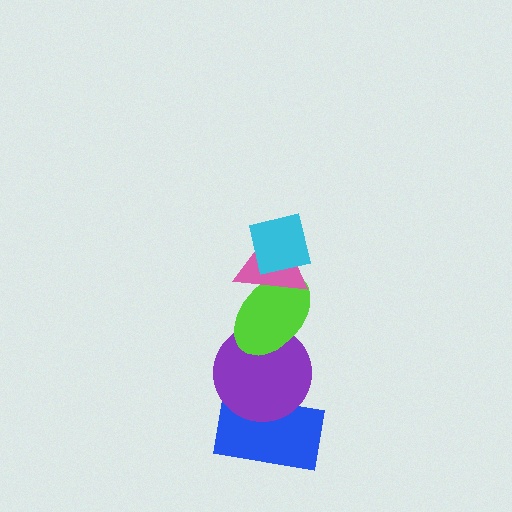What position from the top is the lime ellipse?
The lime ellipse is 3rd from the top.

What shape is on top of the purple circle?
The lime ellipse is on top of the purple circle.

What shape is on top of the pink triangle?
The cyan square is on top of the pink triangle.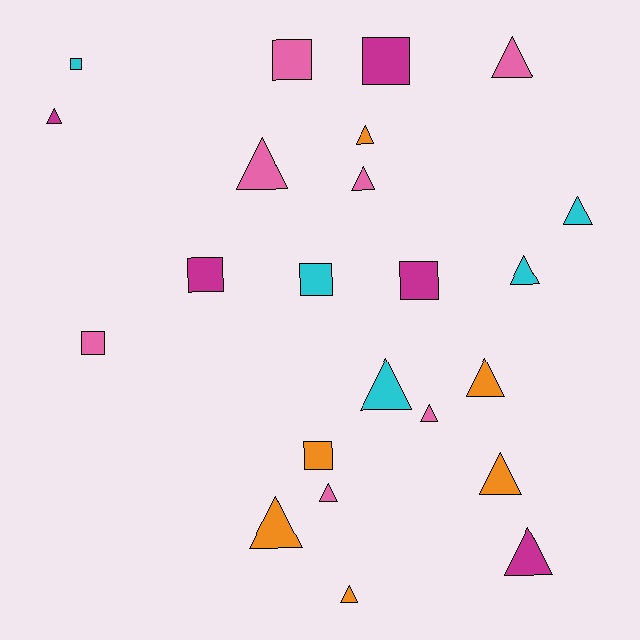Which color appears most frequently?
Pink, with 7 objects.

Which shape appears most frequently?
Triangle, with 15 objects.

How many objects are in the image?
There are 23 objects.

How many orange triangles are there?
There are 5 orange triangles.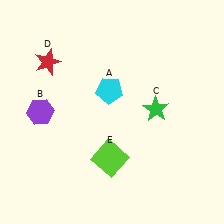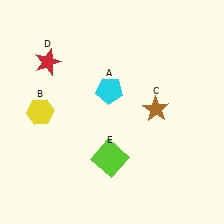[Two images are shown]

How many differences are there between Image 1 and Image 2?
There are 2 differences between the two images.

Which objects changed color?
B changed from purple to yellow. C changed from green to brown.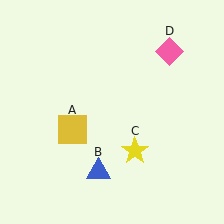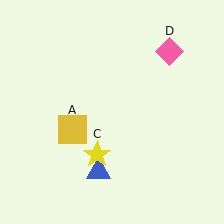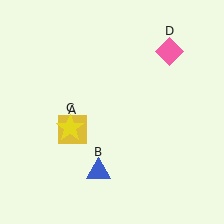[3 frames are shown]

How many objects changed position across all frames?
1 object changed position: yellow star (object C).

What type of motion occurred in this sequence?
The yellow star (object C) rotated clockwise around the center of the scene.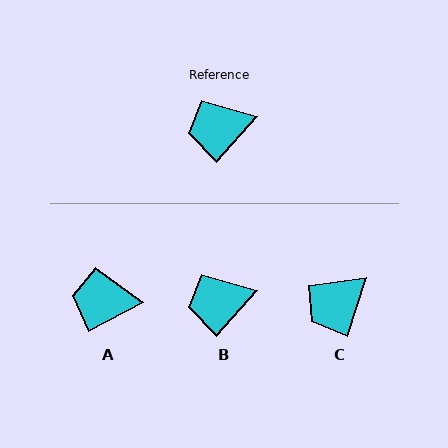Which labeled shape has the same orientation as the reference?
B.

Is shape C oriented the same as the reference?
No, it is off by about 24 degrees.